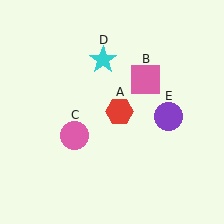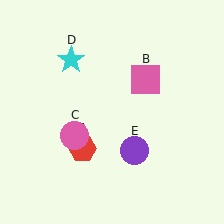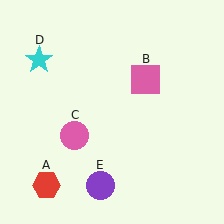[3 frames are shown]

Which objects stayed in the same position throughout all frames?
Pink square (object B) and pink circle (object C) remained stationary.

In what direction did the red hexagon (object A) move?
The red hexagon (object A) moved down and to the left.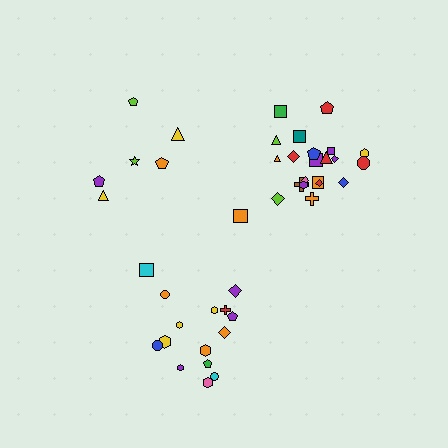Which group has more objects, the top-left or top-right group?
The top-right group.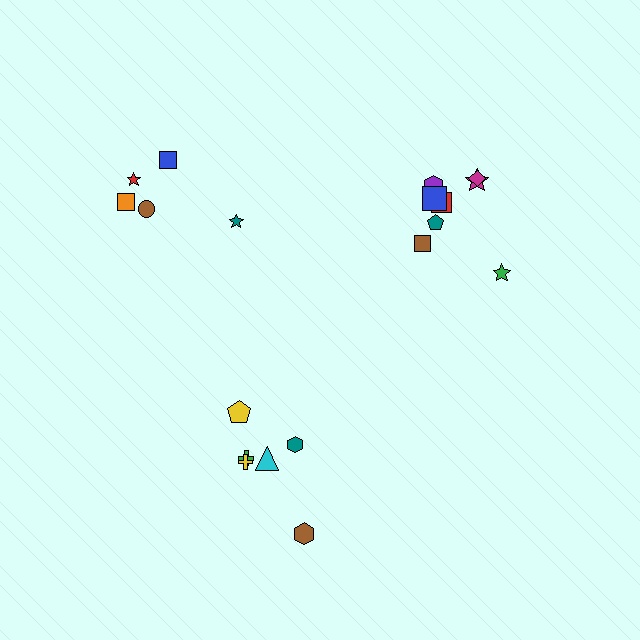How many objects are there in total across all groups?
There are 19 objects.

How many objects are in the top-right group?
There are 8 objects.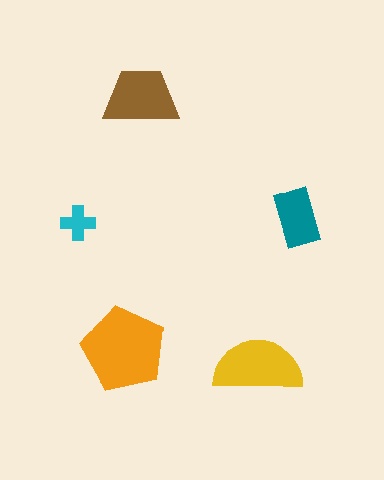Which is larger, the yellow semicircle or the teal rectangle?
The yellow semicircle.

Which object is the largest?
The orange pentagon.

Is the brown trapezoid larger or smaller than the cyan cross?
Larger.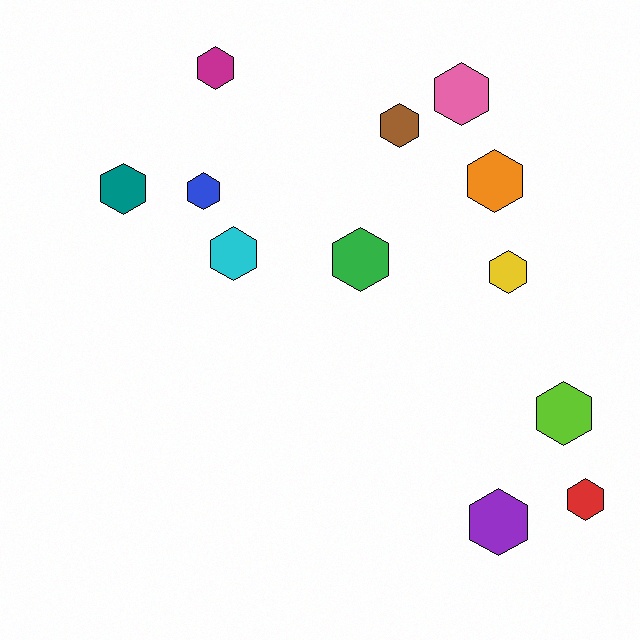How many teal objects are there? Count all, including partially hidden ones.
There is 1 teal object.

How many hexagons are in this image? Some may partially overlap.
There are 12 hexagons.